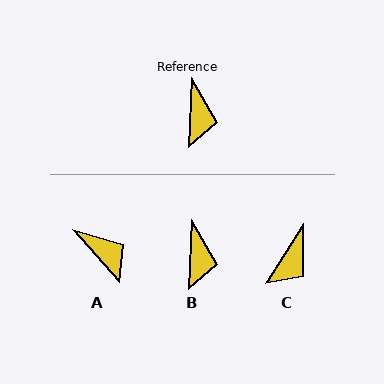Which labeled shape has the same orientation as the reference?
B.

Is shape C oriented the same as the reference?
No, it is off by about 30 degrees.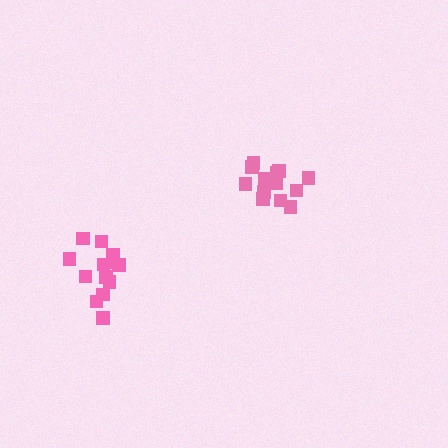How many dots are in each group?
Group 1: 13 dots, Group 2: 13 dots (26 total).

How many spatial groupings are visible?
There are 2 spatial groupings.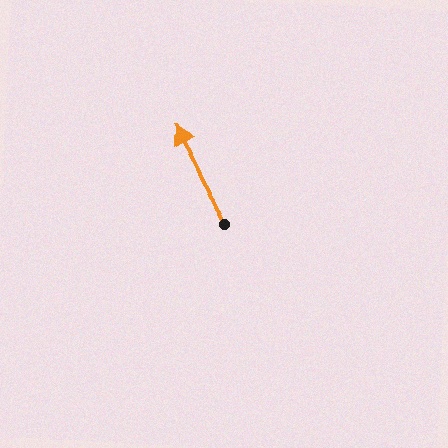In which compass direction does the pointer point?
Northwest.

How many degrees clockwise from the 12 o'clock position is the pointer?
Approximately 331 degrees.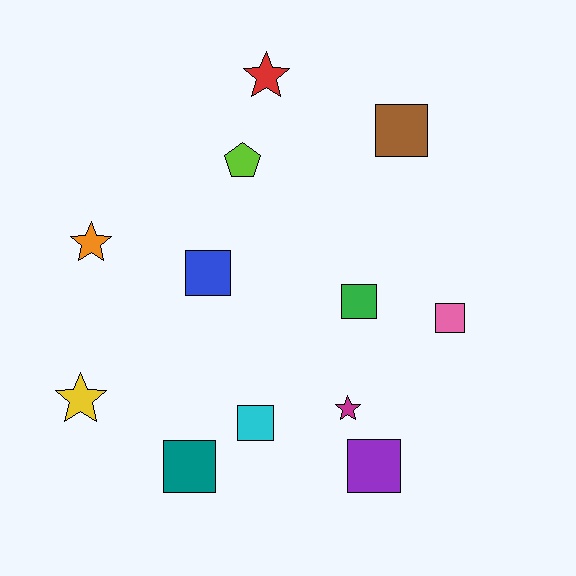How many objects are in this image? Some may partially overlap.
There are 12 objects.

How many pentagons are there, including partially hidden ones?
There is 1 pentagon.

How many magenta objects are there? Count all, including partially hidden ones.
There is 1 magenta object.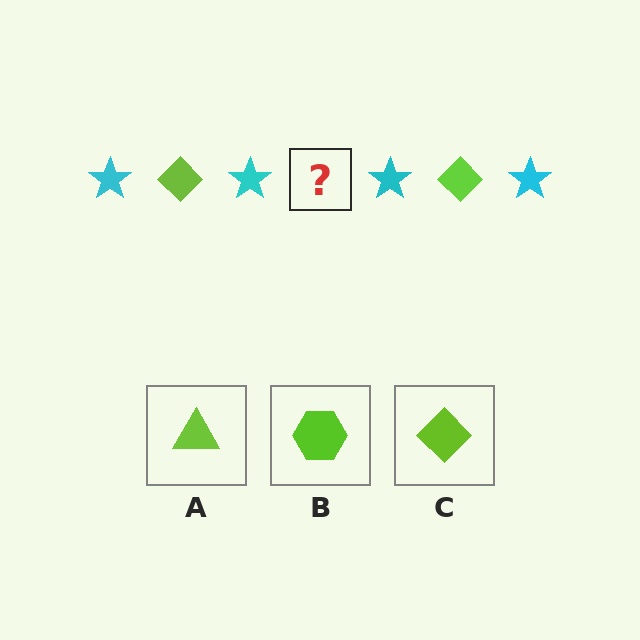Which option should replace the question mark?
Option C.